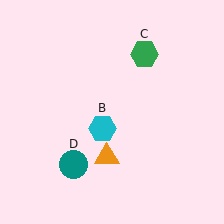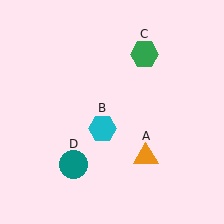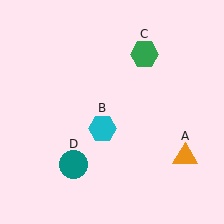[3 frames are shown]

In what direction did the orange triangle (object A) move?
The orange triangle (object A) moved right.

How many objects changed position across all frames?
1 object changed position: orange triangle (object A).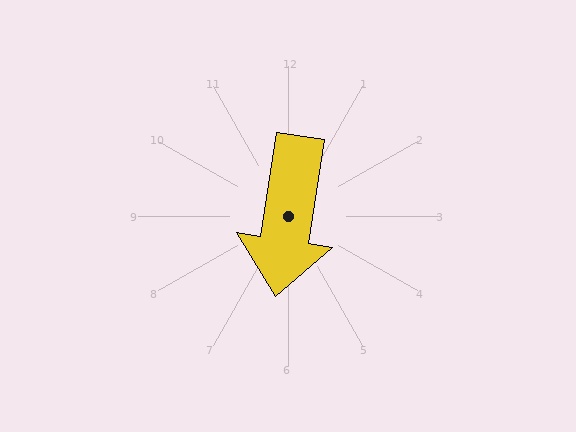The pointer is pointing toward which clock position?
Roughly 6 o'clock.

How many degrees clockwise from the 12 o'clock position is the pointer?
Approximately 189 degrees.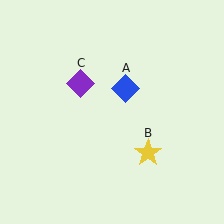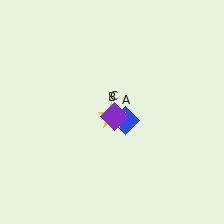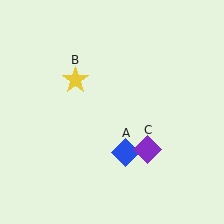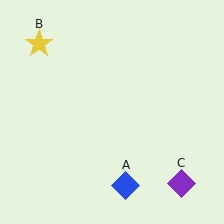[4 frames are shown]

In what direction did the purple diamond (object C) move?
The purple diamond (object C) moved down and to the right.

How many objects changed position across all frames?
3 objects changed position: blue diamond (object A), yellow star (object B), purple diamond (object C).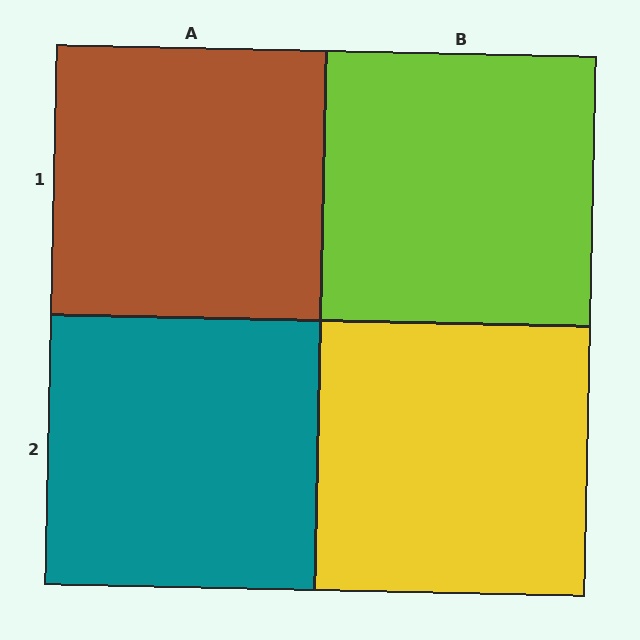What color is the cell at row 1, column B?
Lime.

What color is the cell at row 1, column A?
Brown.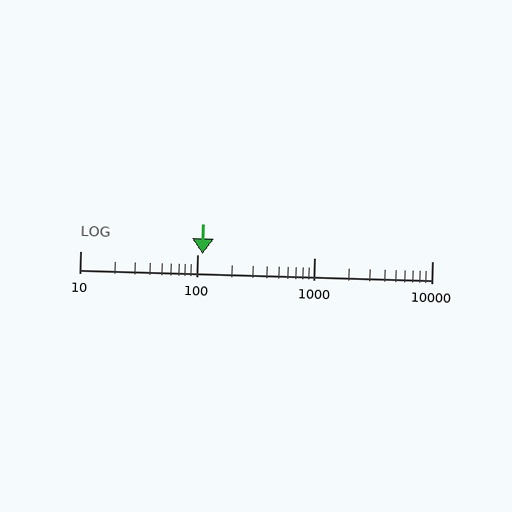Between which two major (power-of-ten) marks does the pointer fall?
The pointer is between 100 and 1000.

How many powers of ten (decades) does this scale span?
The scale spans 3 decades, from 10 to 10000.